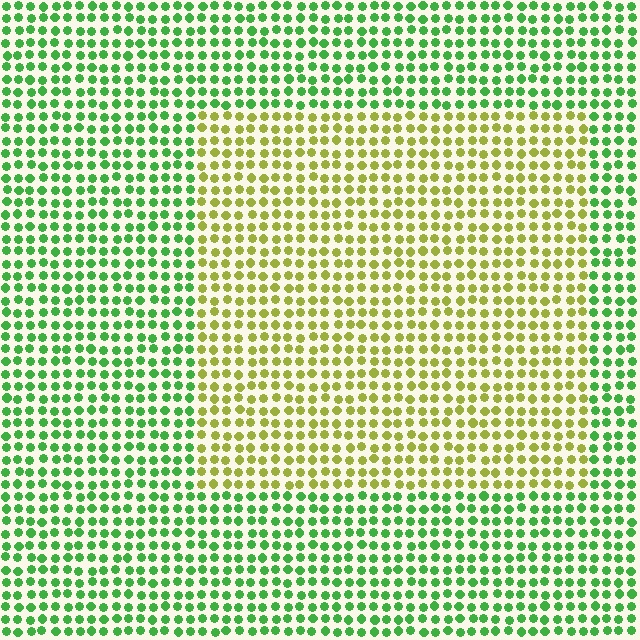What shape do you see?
I see a rectangle.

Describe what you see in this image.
The image is filled with small green elements in a uniform arrangement. A rectangle-shaped region is visible where the elements are tinted to a slightly different hue, forming a subtle color boundary.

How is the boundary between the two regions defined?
The boundary is defined purely by a slight shift in hue (about 51 degrees). Spacing, size, and orientation are identical on both sides.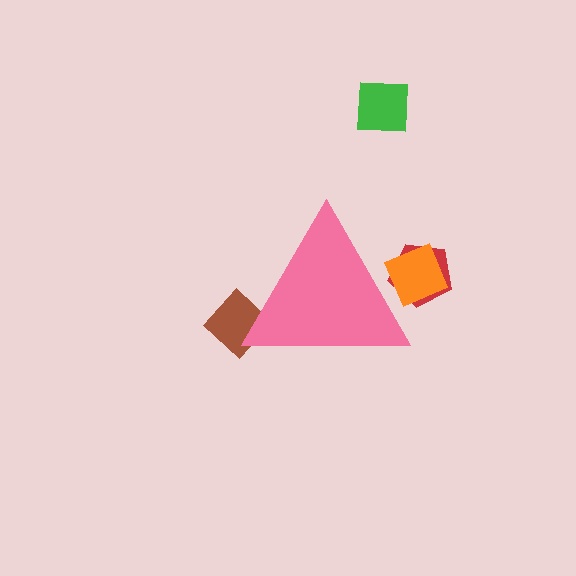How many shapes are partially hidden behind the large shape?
3 shapes are partially hidden.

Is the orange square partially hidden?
Yes, the orange square is partially hidden behind the pink triangle.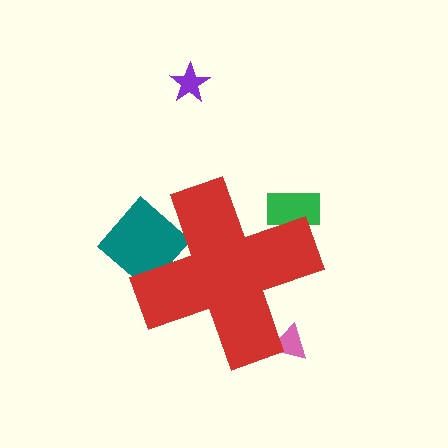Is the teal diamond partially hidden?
Yes, the teal diamond is partially hidden behind the red cross.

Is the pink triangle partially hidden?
Yes, the pink triangle is partially hidden behind the red cross.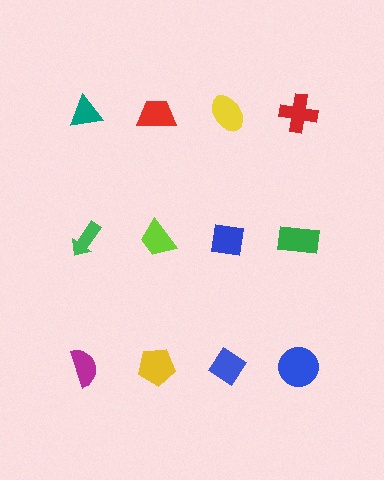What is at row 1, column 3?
A yellow ellipse.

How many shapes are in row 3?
4 shapes.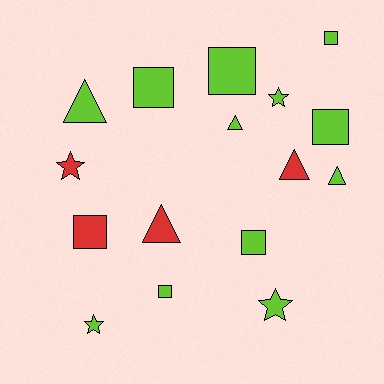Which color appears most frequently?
Lime, with 12 objects.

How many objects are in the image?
There are 16 objects.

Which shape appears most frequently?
Square, with 7 objects.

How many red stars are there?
There is 1 red star.